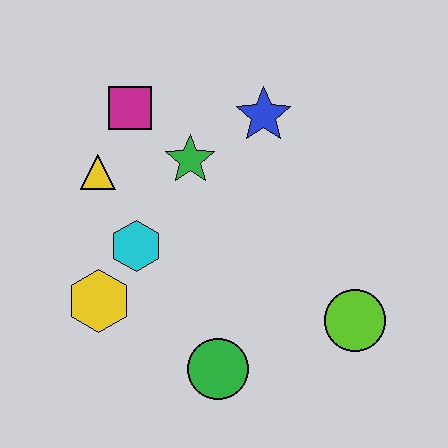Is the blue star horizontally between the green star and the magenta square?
No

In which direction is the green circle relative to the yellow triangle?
The green circle is below the yellow triangle.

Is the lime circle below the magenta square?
Yes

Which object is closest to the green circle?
The yellow hexagon is closest to the green circle.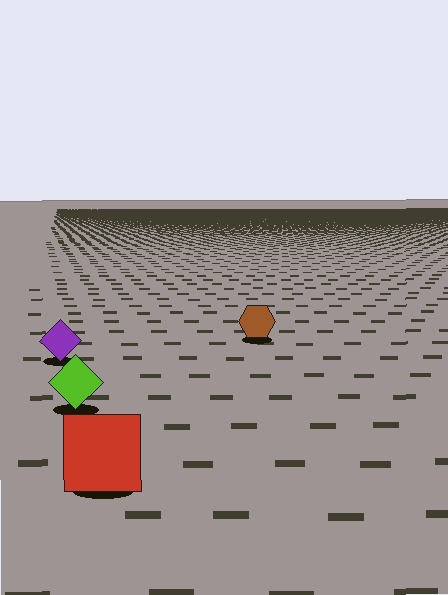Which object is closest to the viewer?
The red square is closest. The texture marks near it are larger and more spread out.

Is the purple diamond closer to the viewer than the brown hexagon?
Yes. The purple diamond is closer — you can tell from the texture gradient: the ground texture is coarser near it.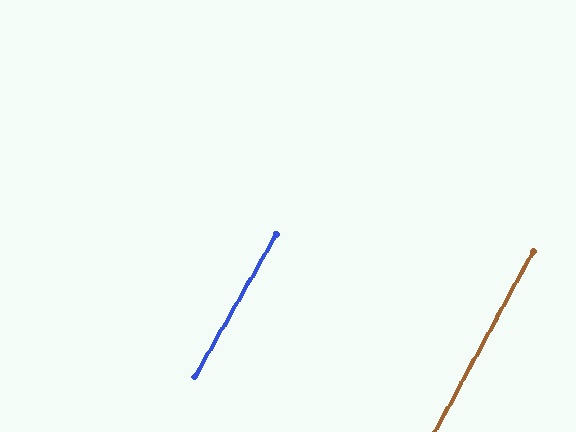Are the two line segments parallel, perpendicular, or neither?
Parallel — their directions differ by only 1.3°.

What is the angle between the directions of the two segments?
Approximately 1 degree.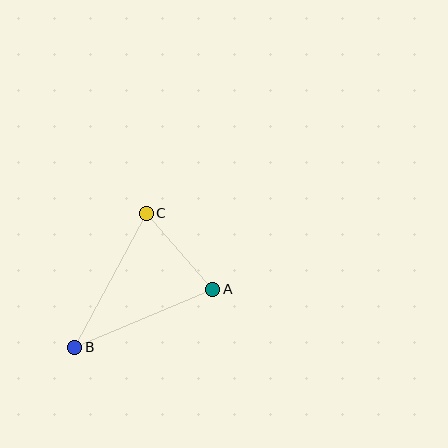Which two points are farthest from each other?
Points B and C are farthest from each other.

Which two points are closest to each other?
Points A and C are closest to each other.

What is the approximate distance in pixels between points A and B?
The distance between A and B is approximately 150 pixels.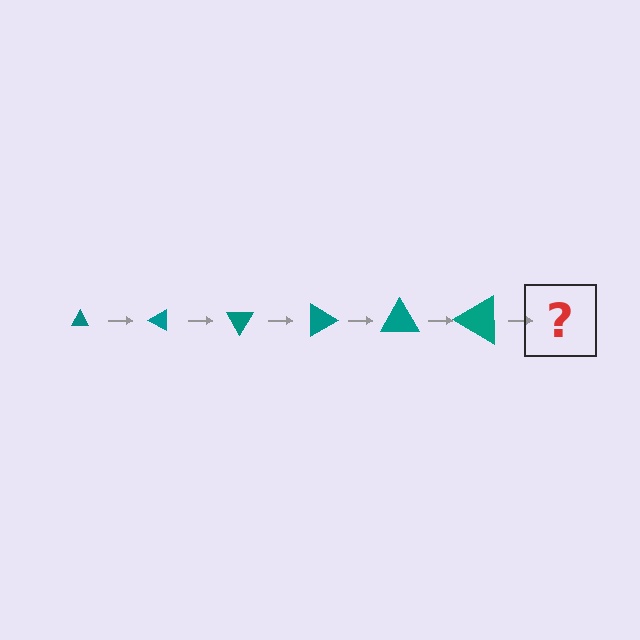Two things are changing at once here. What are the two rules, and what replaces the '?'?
The two rules are that the triangle grows larger each step and it rotates 30 degrees each step. The '?' should be a triangle, larger than the previous one and rotated 180 degrees from the start.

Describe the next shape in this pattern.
It should be a triangle, larger than the previous one and rotated 180 degrees from the start.